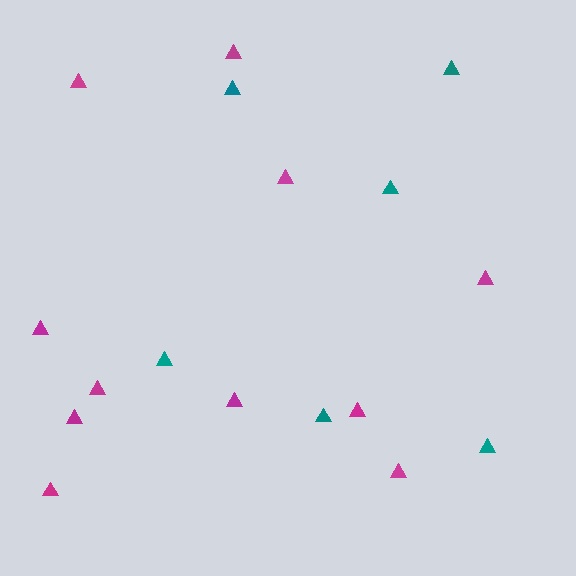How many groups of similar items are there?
There are 2 groups: one group of magenta triangles (11) and one group of teal triangles (6).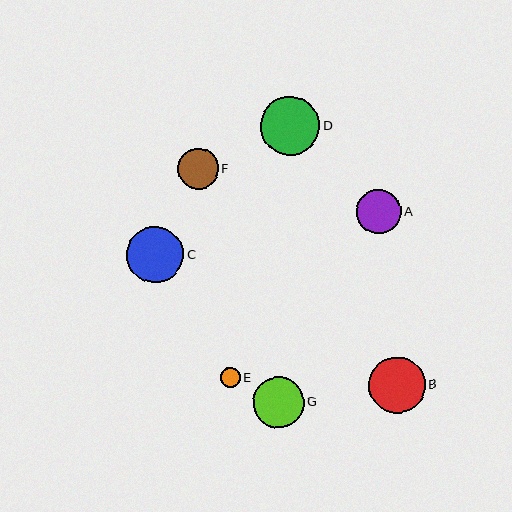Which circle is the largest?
Circle D is the largest with a size of approximately 59 pixels.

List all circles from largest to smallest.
From largest to smallest: D, C, B, G, A, F, E.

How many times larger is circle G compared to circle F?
Circle G is approximately 1.2 times the size of circle F.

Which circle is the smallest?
Circle E is the smallest with a size of approximately 20 pixels.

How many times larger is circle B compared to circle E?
Circle B is approximately 2.9 times the size of circle E.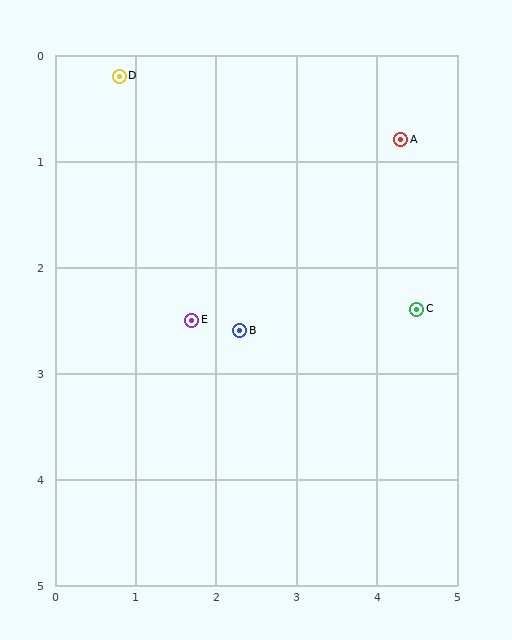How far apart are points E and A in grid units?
Points E and A are about 3.1 grid units apart.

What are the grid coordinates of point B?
Point B is at approximately (2.3, 2.6).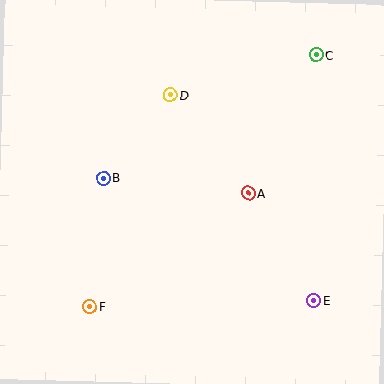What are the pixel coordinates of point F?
Point F is at (90, 307).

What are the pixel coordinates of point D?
Point D is at (170, 95).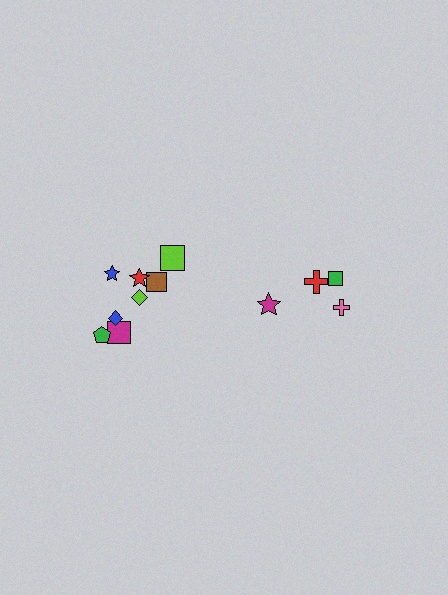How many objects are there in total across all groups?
There are 12 objects.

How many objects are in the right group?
There are 4 objects.